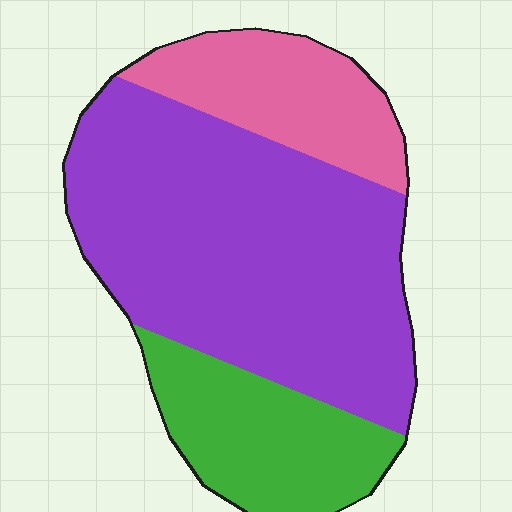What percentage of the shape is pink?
Pink takes up less than a quarter of the shape.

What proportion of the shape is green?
Green takes up about one fifth (1/5) of the shape.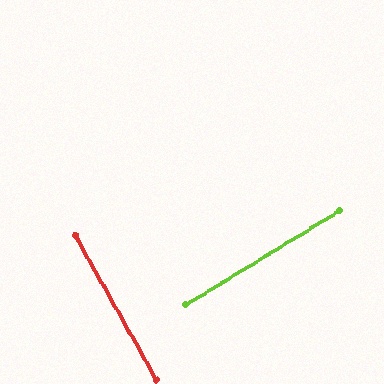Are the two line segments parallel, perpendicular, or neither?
Perpendicular — they meet at approximately 88°.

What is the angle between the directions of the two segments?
Approximately 88 degrees.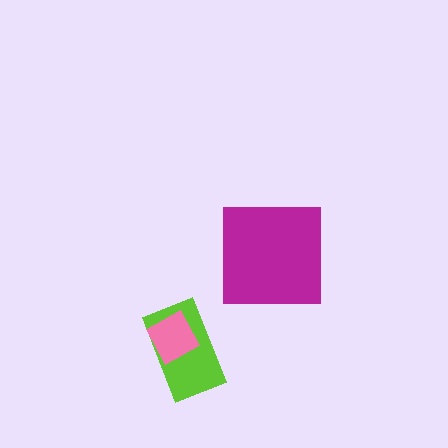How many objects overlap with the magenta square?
0 objects overlap with the magenta square.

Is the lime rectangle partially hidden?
Yes, it is partially covered by another shape.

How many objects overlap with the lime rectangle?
1 object overlaps with the lime rectangle.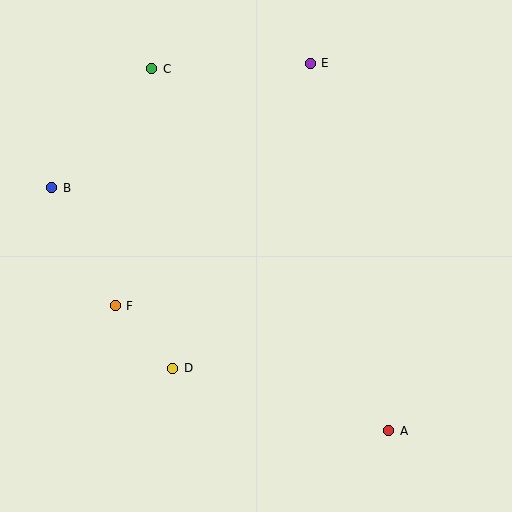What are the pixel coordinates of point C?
Point C is at (152, 69).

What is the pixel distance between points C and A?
The distance between C and A is 433 pixels.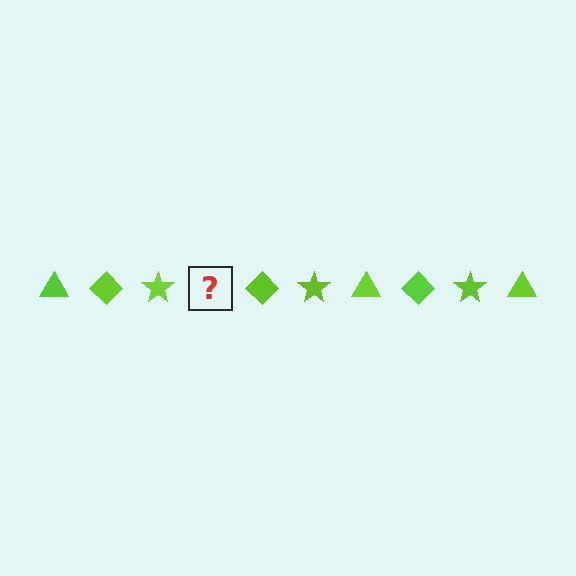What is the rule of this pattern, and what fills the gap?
The rule is that the pattern cycles through triangle, diamond, star shapes in lime. The gap should be filled with a lime triangle.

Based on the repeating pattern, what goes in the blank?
The blank should be a lime triangle.